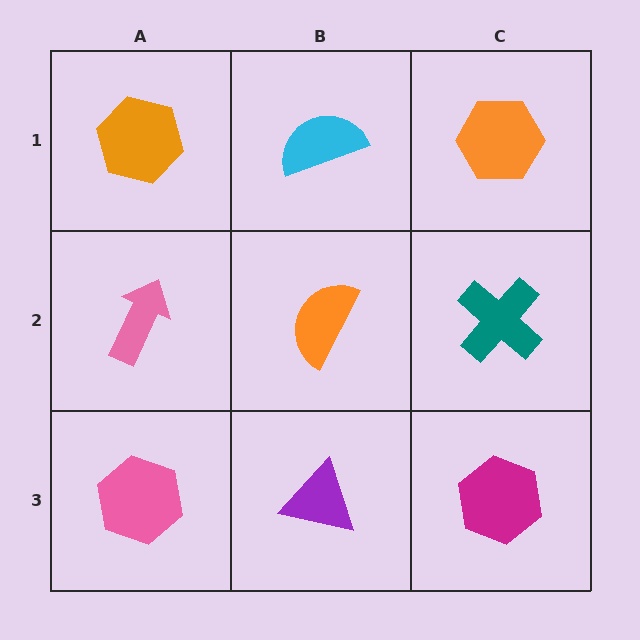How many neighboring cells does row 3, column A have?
2.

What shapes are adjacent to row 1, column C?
A teal cross (row 2, column C), a cyan semicircle (row 1, column B).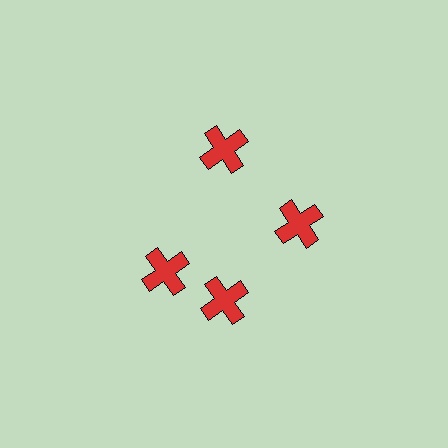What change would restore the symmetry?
The symmetry would be restored by rotating it back into even spacing with its neighbors so that all 4 crosses sit at equal angles and equal distance from the center.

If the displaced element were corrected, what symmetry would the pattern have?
It would have 4-fold rotational symmetry — the pattern would map onto itself every 90 degrees.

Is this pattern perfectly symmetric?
No. The 4 red crosses are arranged in a ring, but one element near the 9 o'clock position is rotated out of alignment along the ring, breaking the 4-fold rotational symmetry.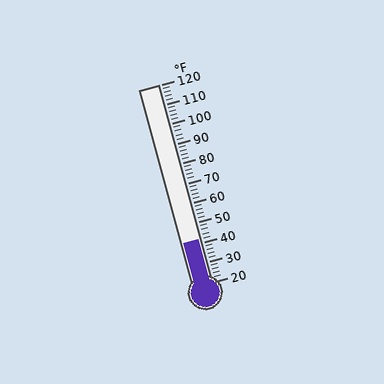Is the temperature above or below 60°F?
The temperature is below 60°F.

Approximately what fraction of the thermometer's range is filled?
The thermometer is filled to approximately 20% of its range.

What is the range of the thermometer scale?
The thermometer scale ranges from 20°F to 120°F.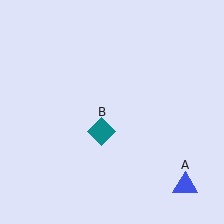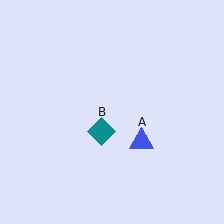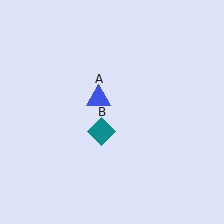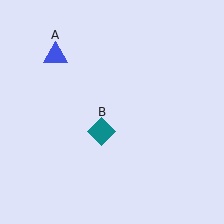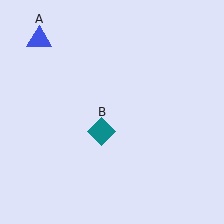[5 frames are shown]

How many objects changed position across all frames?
1 object changed position: blue triangle (object A).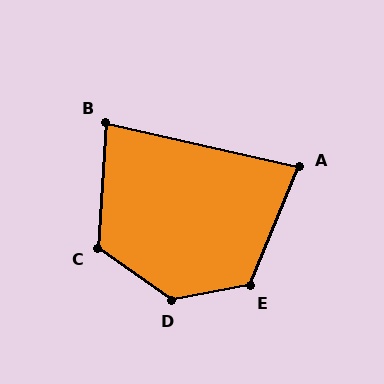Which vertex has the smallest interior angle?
A, at approximately 80 degrees.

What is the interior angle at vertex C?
Approximately 121 degrees (obtuse).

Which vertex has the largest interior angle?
D, at approximately 134 degrees.